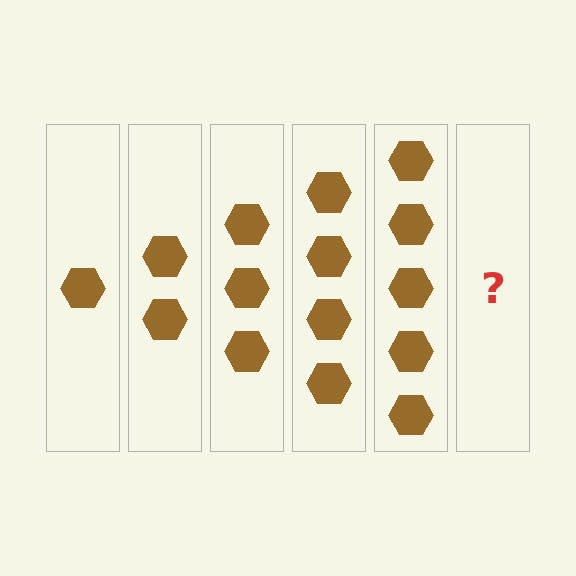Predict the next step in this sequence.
The next step is 6 hexagons.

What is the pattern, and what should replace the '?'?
The pattern is that each step adds one more hexagon. The '?' should be 6 hexagons.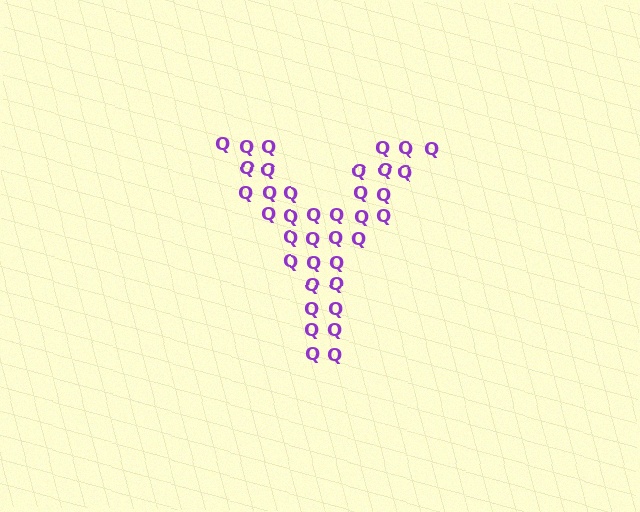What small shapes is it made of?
It is made of small letter Q's.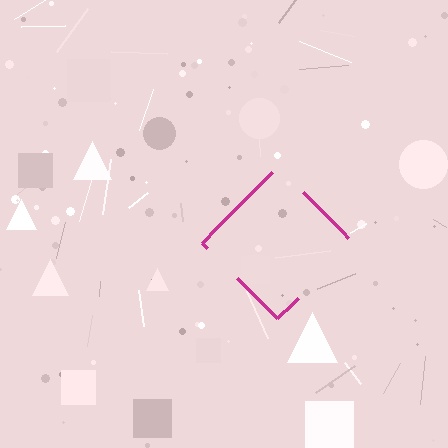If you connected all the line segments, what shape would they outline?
They would outline a diamond.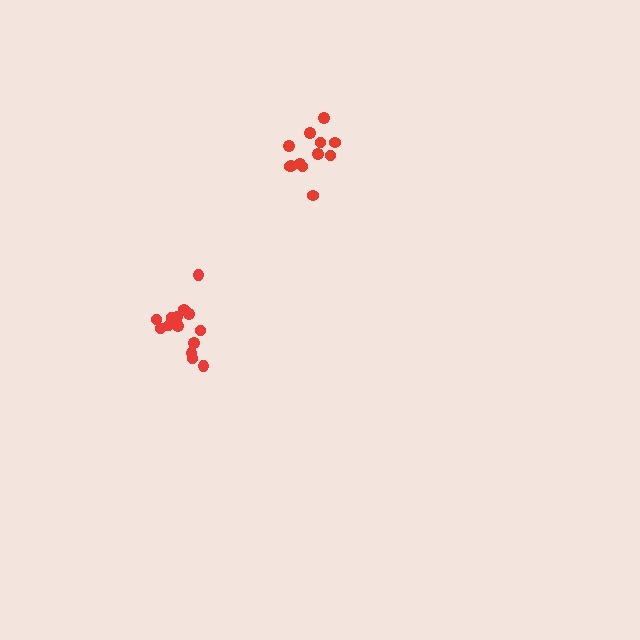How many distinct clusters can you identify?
There are 2 distinct clusters.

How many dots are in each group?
Group 1: 14 dots, Group 2: 12 dots (26 total).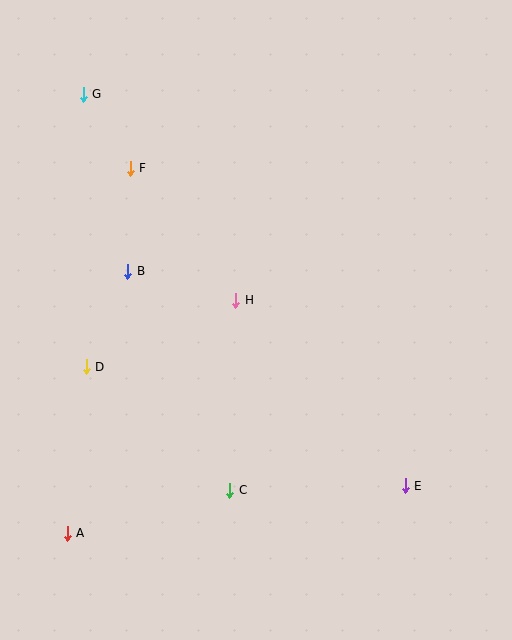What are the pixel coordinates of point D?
Point D is at (86, 367).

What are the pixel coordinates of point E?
Point E is at (405, 486).